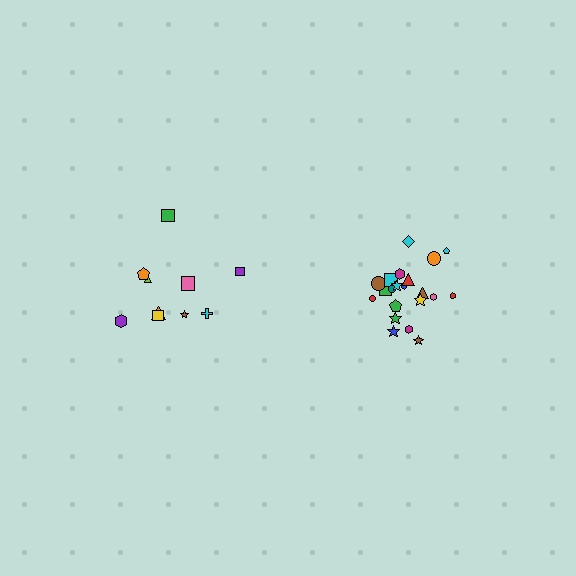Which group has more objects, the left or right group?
The right group.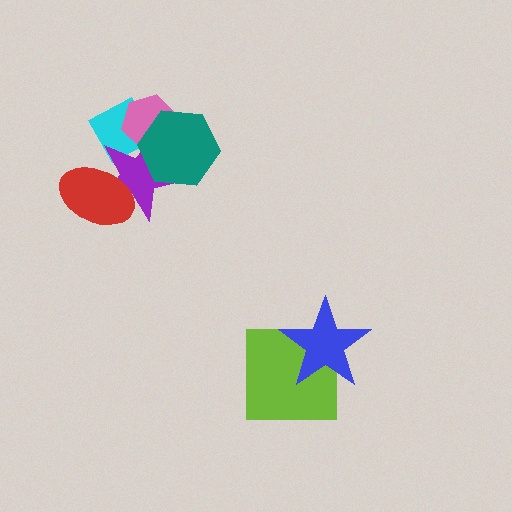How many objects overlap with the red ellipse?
1 object overlaps with the red ellipse.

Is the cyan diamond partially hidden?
Yes, it is partially covered by another shape.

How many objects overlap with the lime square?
1 object overlaps with the lime square.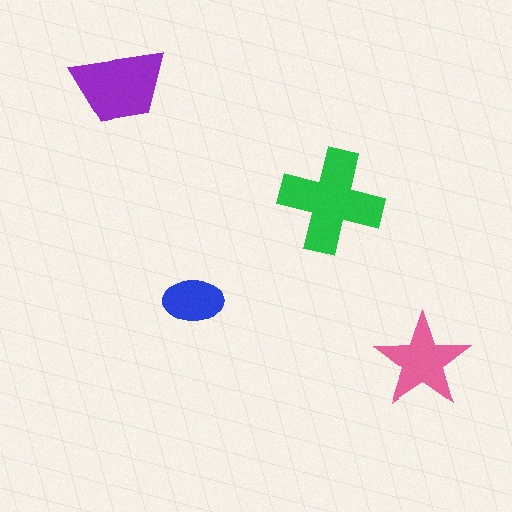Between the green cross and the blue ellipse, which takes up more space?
The green cross.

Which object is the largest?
The green cross.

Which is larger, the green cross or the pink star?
The green cross.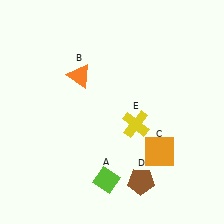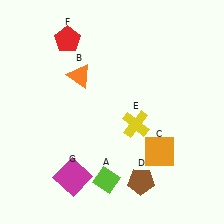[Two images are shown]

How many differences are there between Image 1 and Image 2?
There are 2 differences between the two images.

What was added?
A red pentagon (F), a magenta square (G) were added in Image 2.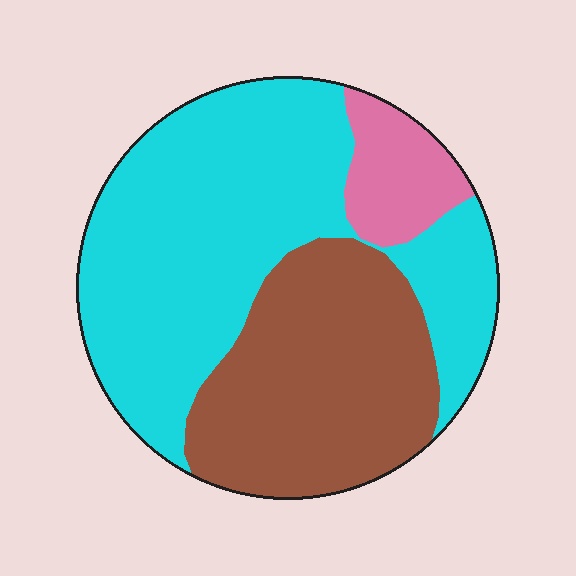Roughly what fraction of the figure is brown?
Brown covers 35% of the figure.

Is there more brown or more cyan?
Cyan.